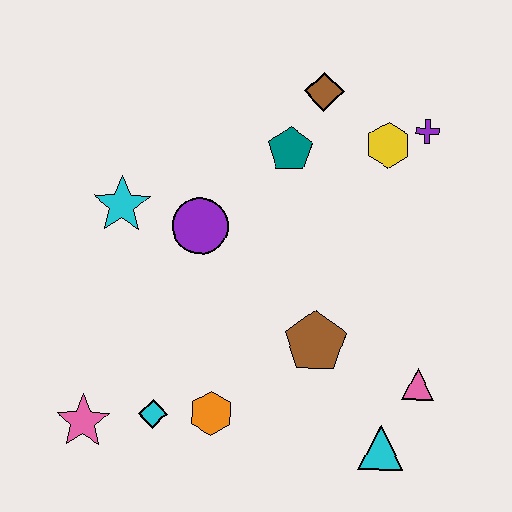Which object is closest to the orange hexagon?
The cyan diamond is closest to the orange hexagon.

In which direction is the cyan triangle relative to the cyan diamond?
The cyan triangle is to the right of the cyan diamond.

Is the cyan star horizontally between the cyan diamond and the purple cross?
No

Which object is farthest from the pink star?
The purple cross is farthest from the pink star.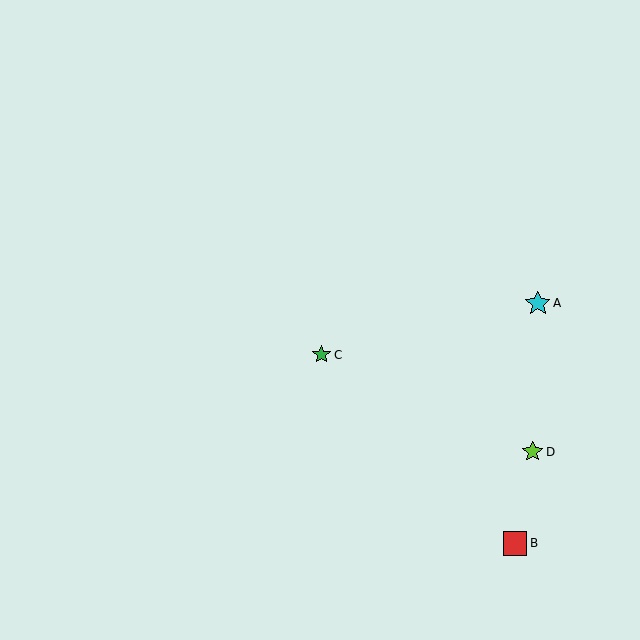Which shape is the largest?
The cyan star (labeled A) is the largest.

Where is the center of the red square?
The center of the red square is at (515, 543).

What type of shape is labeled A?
Shape A is a cyan star.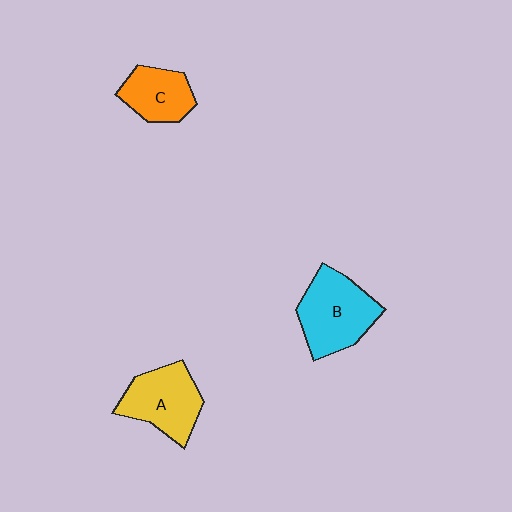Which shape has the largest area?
Shape B (cyan).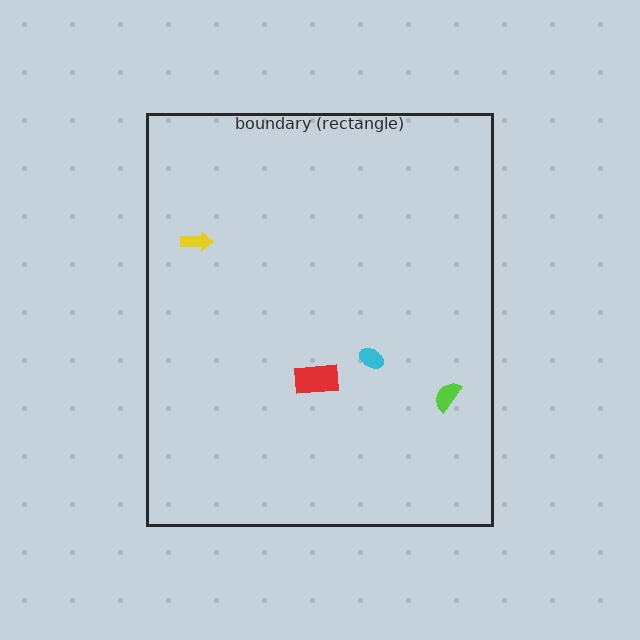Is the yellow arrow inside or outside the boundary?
Inside.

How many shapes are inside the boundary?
4 inside, 0 outside.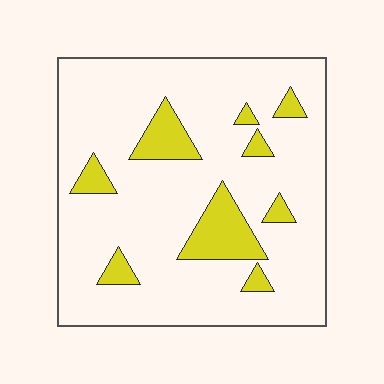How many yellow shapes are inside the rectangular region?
9.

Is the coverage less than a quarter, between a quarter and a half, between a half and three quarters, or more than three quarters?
Less than a quarter.